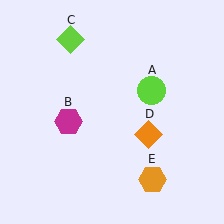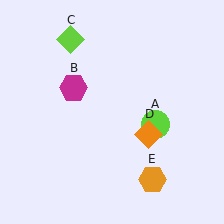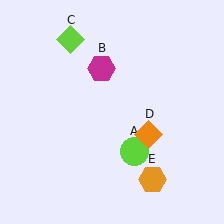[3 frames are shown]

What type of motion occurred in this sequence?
The lime circle (object A), magenta hexagon (object B) rotated clockwise around the center of the scene.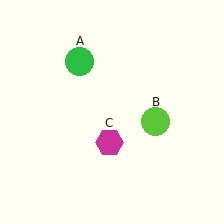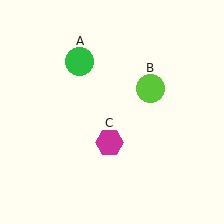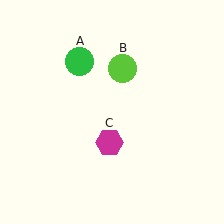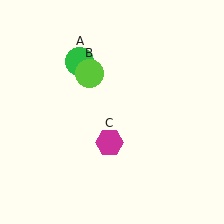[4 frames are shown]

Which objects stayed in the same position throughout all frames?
Green circle (object A) and magenta hexagon (object C) remained stationary.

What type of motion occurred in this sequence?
The lime circle (object B) rotated counterclockwise around the center of the scene.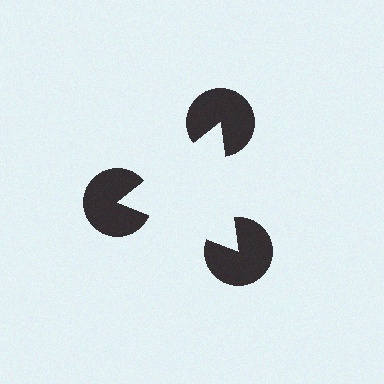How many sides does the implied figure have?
3 sides.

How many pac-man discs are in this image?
There are 3 — one at each vertex of the illusory triangle.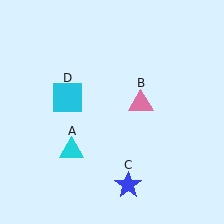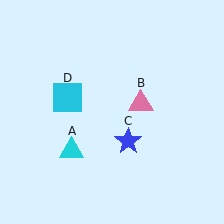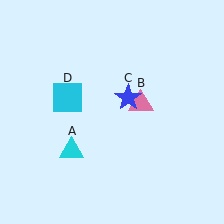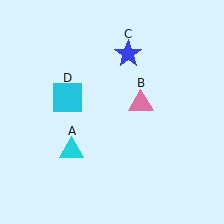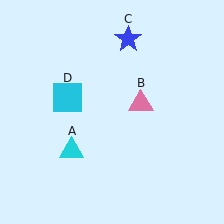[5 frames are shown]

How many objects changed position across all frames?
1 object changed position: blue star (object C).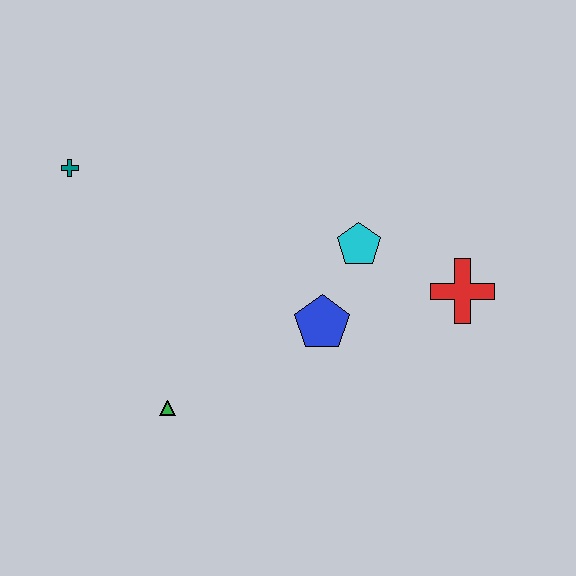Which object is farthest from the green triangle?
The red cross is farthest from the green triangle.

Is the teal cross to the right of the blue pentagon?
No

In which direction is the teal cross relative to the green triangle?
The teal cross is above the green triangle.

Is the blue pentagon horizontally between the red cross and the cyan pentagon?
No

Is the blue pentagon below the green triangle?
No